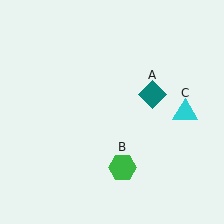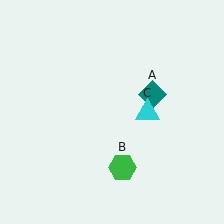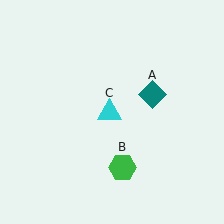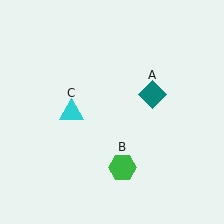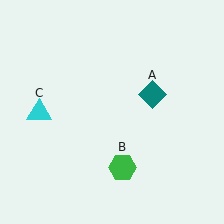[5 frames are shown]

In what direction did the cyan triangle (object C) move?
The cyan triangle (object C) moved left.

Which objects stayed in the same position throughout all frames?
Teal diamond (object A) and green hexagon (object B) remained stationary.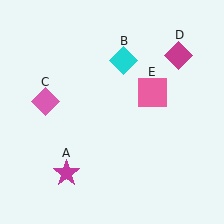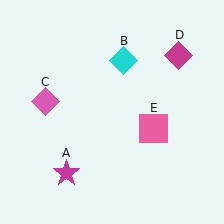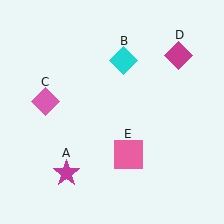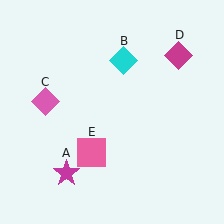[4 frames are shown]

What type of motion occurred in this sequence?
The pink square (object E) rotated clockwise around the center of the scene.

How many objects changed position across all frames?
1 object changed position: pink square (object E).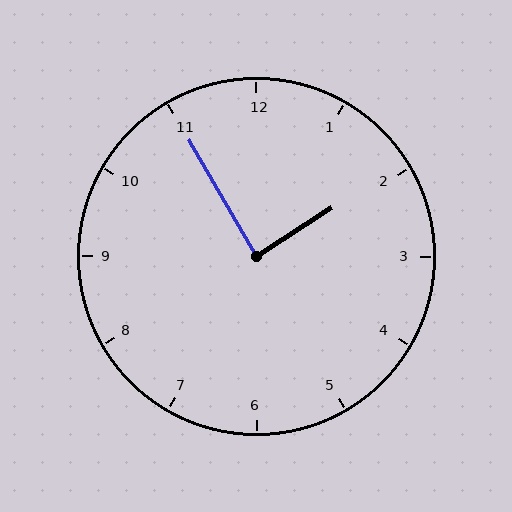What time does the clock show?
1:55.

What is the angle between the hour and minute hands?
Approximately 88 degrees.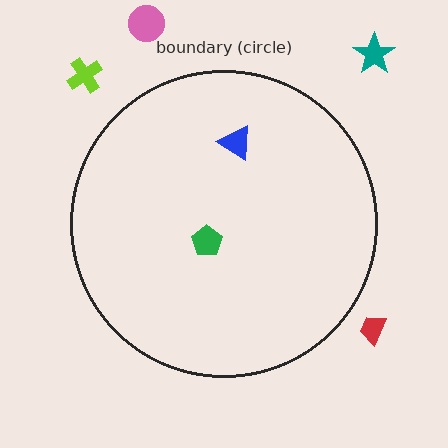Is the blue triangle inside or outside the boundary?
Inside.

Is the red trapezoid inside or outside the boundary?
Outside.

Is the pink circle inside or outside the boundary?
Outside.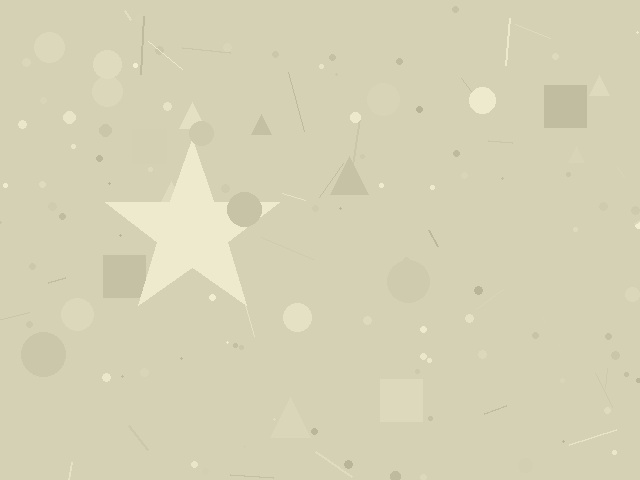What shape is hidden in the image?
A star is hidden in the image.